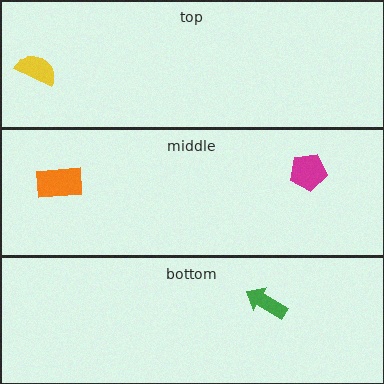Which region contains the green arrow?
The bottom region.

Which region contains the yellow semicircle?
The top region.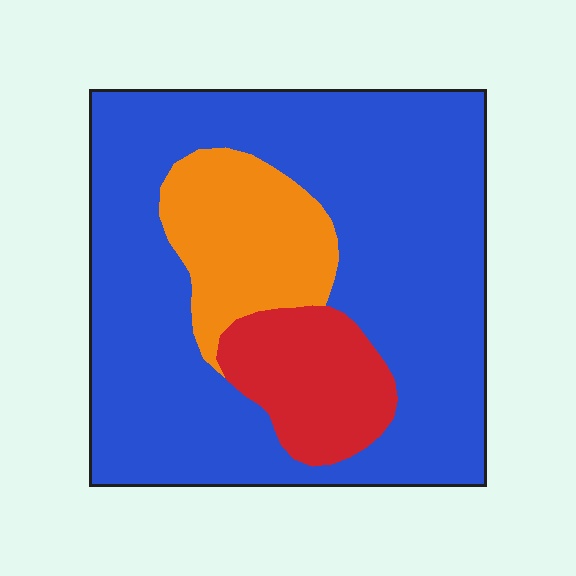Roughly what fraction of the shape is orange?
Orange takes up about one sixth (1/6) of the shape.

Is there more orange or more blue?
Blue.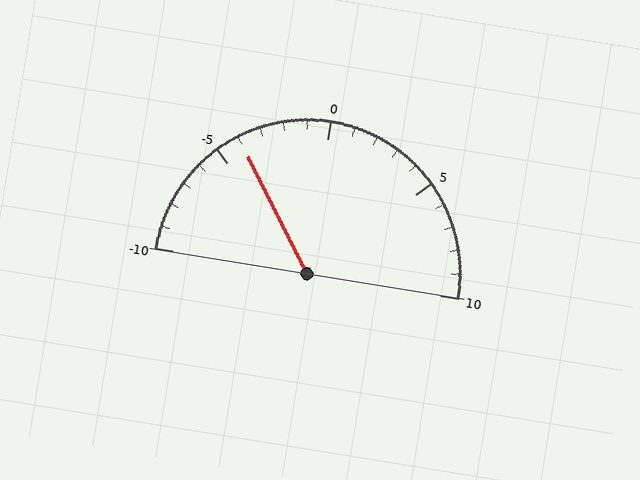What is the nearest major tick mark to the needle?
The nearest major tick mark is -5.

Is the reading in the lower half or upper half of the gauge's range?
The reading is in the lower half of the range (-10 to 10).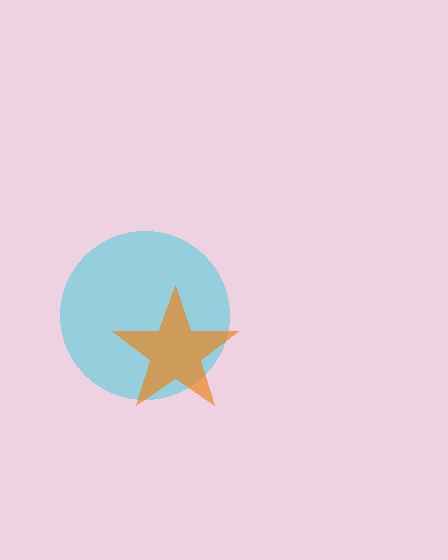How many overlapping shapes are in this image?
There are 2 overlapping shapes in the image.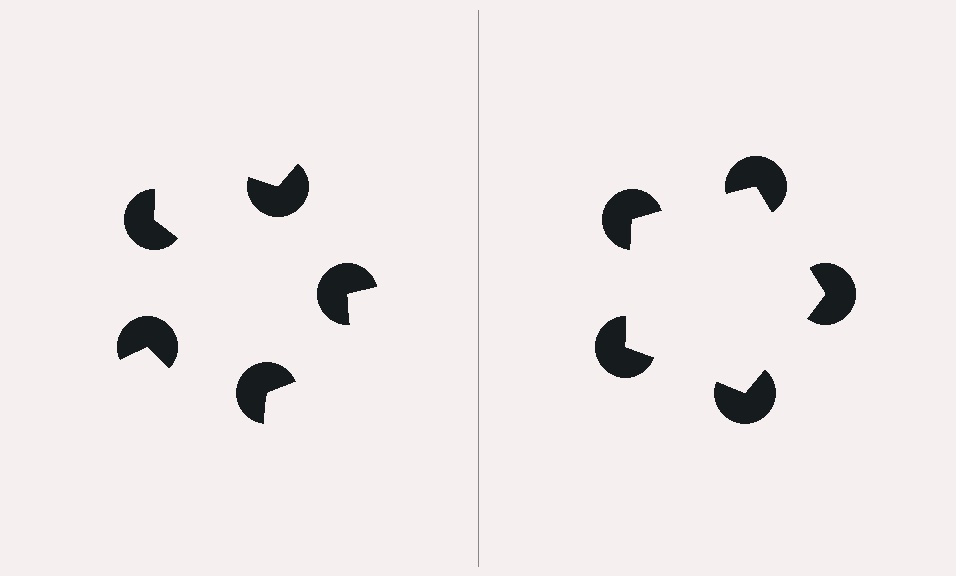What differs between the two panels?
The pac-man discs are positioned identically on both sides; only the wedge orientations differ. On the right they align to a pentagon; on the left they are misaligned.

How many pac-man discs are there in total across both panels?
10 — 5 on each side.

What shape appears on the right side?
An illusory pentagon.